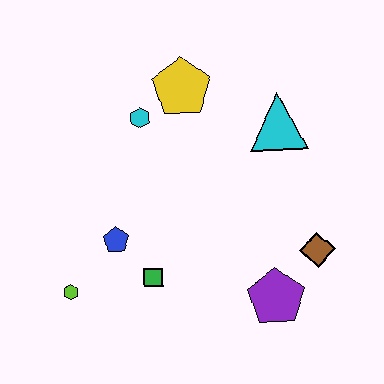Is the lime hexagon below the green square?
Yes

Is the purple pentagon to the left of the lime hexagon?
No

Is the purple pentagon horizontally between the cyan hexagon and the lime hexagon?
No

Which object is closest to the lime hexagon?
The blue pentagon is closest to the lime hexagon.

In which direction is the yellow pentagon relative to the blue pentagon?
The yellow pentagon is above the blue pentagon.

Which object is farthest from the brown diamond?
The lime hexagon is farthest from the brown diamond.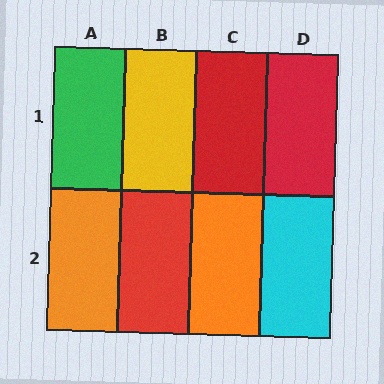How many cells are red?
3 cells are red.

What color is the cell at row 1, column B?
Yellow.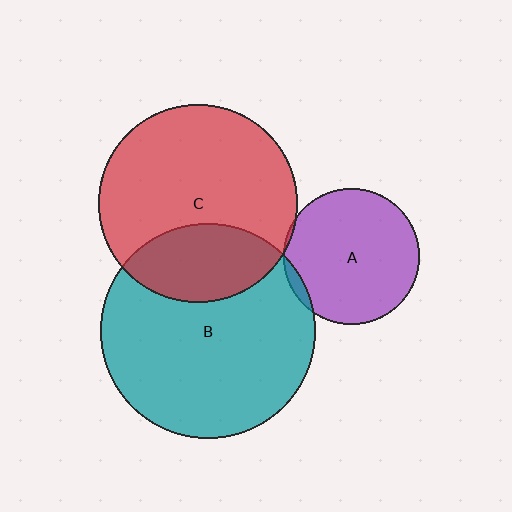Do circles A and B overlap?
Yes.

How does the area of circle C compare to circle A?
Approximately 2.1 times.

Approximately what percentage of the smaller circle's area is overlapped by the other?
Approximately 5%.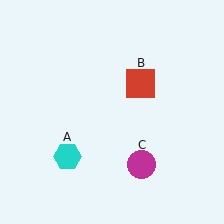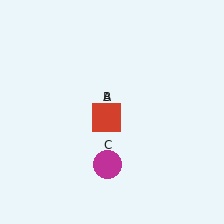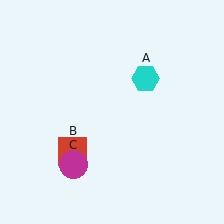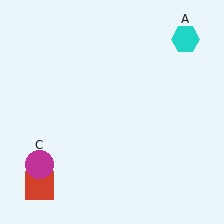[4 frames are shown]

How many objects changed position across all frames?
3 objects changed position: cyan hexagon (object A), red square (object B), magenta circle (object C).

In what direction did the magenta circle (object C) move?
The magenta circle (object C) moved left.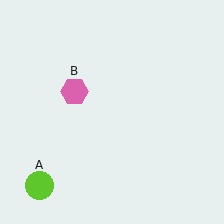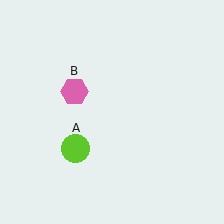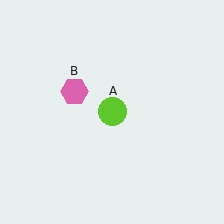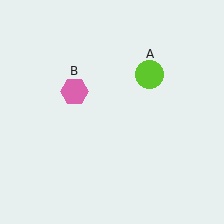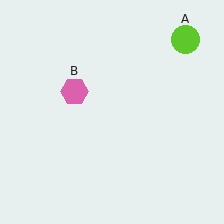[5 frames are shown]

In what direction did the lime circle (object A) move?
The lime circle (object A) moved up and to the right.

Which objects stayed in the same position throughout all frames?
Pink hexagon (object B) remained stationary.